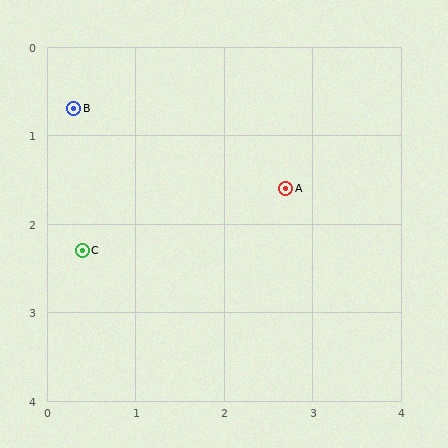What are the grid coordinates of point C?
Point C is at approximately (0.4, 2.3).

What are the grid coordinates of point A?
Point A is at approximately (2.7, 1.6).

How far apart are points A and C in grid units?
Points A and C are about 2.4 grid units apart.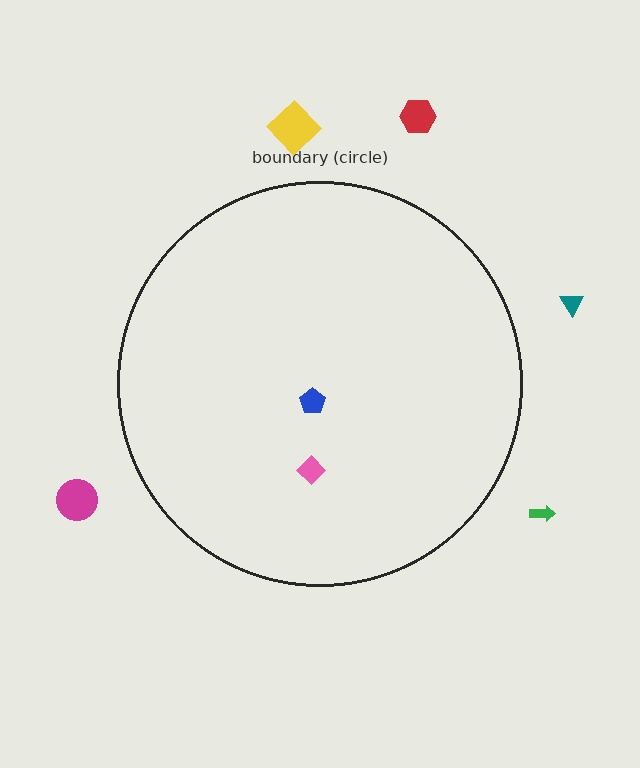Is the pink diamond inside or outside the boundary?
Inside.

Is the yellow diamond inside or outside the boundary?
Outside.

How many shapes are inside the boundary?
2 inside, 5 outside.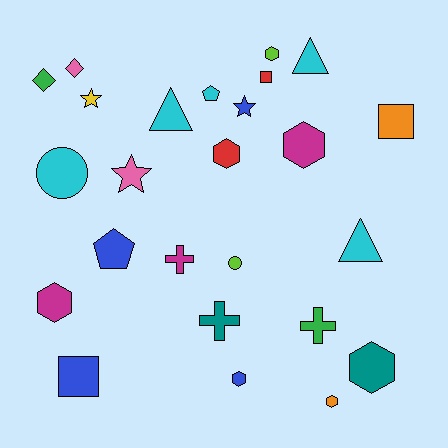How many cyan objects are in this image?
There are 5 cyan objects.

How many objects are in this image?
There are 25 objects.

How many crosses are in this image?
There are 3 crosses.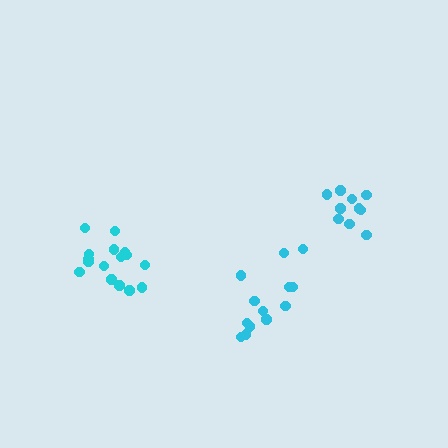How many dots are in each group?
Group 1: 16 dots, Group 2: 10 dots, Group 3: 13 dots (39 total).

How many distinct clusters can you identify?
There are 3 distinct clusters.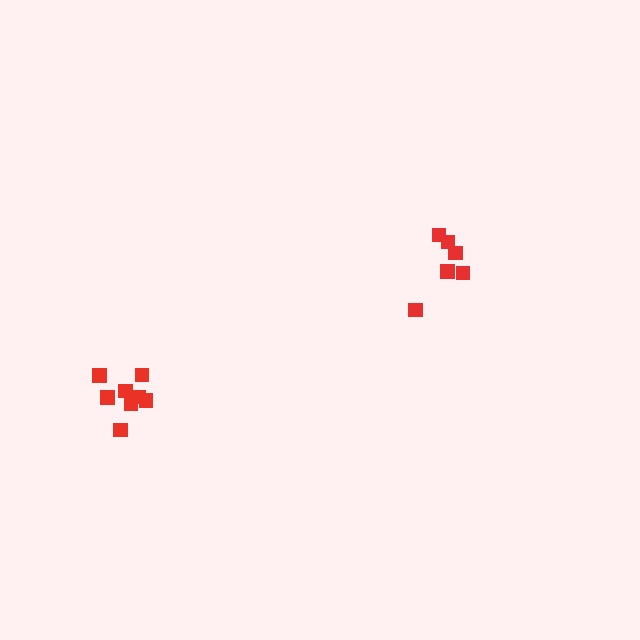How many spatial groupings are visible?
There are 2 spatial groupings.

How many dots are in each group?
Group 1: 8 dots, Group 2: 6 dots (14 total).